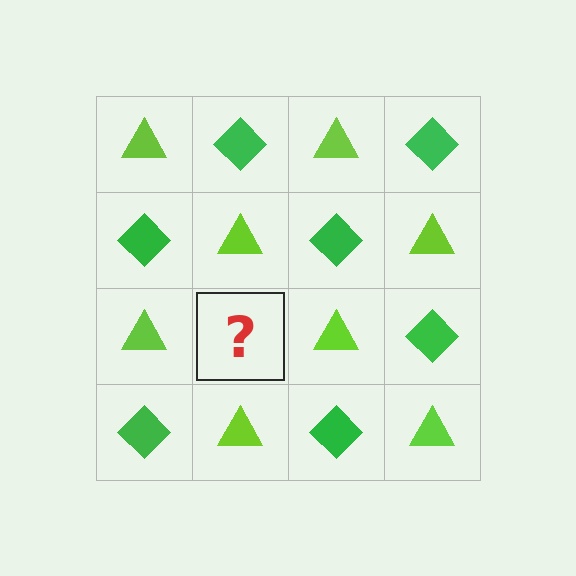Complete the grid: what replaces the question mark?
The question mark should be replaced with a green diamond.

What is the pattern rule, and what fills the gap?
The rule is that it alternates lime triangle and green diamond in a checkerboard pattern. The gap should be filled with a green diamond.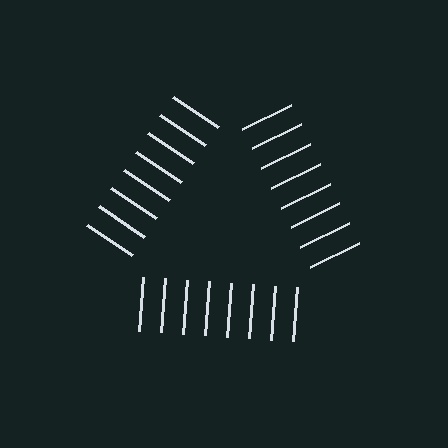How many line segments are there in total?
24 — 8 along each of the 3 edges.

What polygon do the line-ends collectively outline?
An illusory triangle — the line segments terminate on its edges but no continuous stroke is drawn.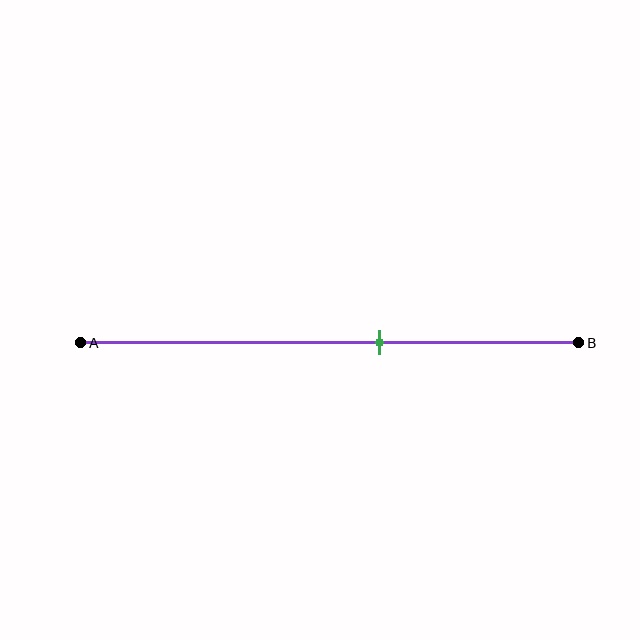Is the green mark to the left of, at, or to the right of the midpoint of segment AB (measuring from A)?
The green mark is to the right of the midpoint of segment AB.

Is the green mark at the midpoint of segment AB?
No, the mark is at about 60% from A, not at the 50% midpoint.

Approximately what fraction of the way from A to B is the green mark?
The green mark is approximately 60% of the way from A to B.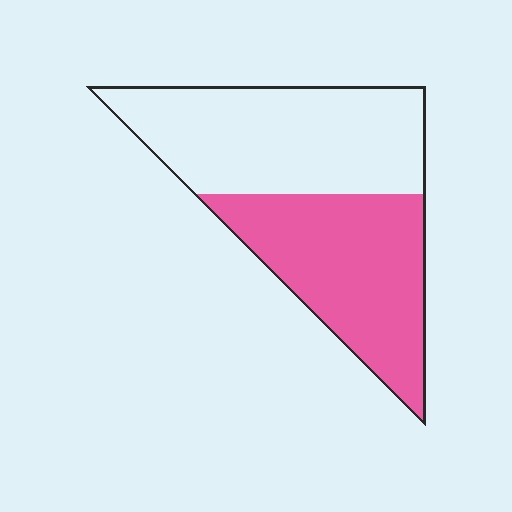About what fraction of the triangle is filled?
About one half (1/2).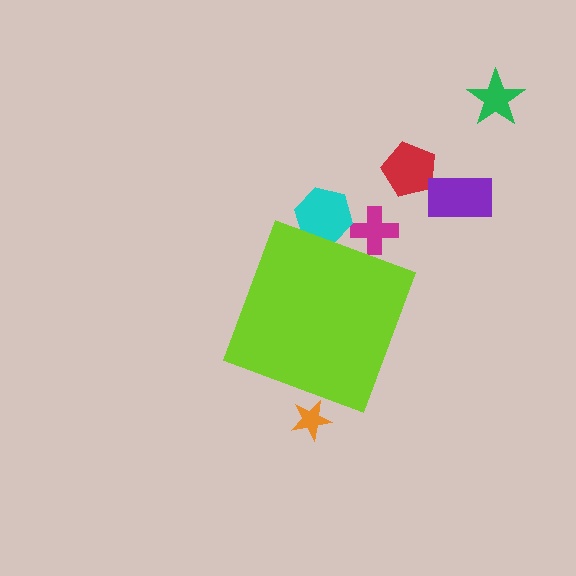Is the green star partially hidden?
No, the green star is fully visible.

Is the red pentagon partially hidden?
No, the red pentagon is fully visible.